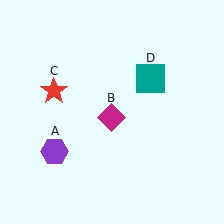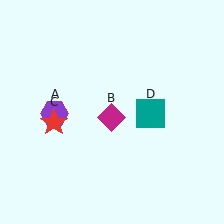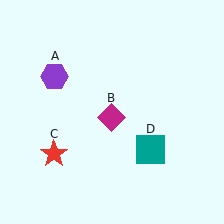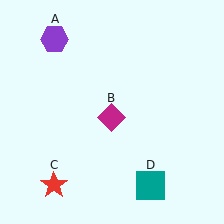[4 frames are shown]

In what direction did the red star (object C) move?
The red star (object C) moved down.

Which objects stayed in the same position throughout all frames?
Magenta diamond (object B) remained stationary.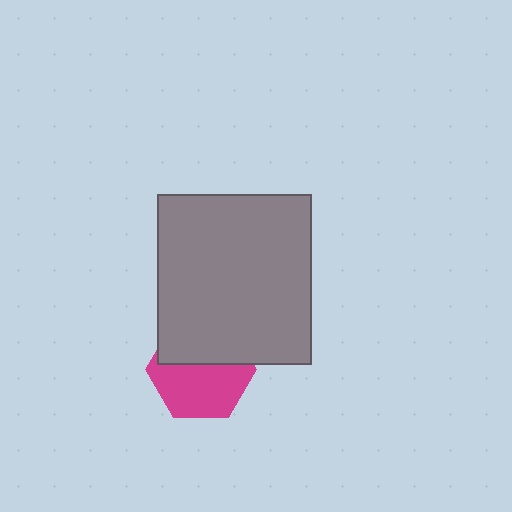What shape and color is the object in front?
The object in front is a gray rectangle.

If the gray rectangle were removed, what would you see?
You would see the complete magenta hexagon.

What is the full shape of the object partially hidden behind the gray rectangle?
The partially hidden object is a magenta hexagon.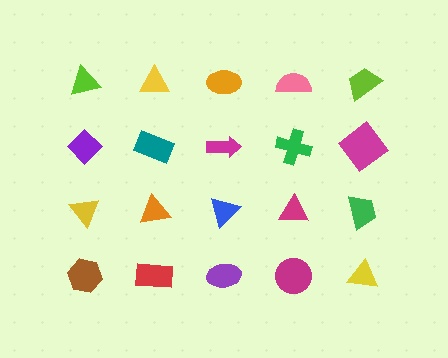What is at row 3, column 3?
A blue triangle.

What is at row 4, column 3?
A purple ellipse.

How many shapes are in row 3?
5 shapes.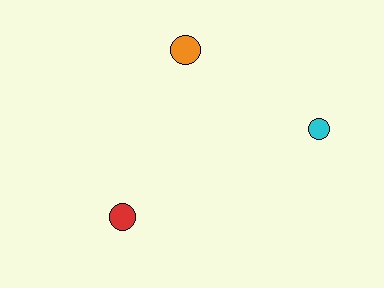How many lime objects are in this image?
There are no lime objects.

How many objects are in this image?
There are 3 objects.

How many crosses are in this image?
There are no crosses.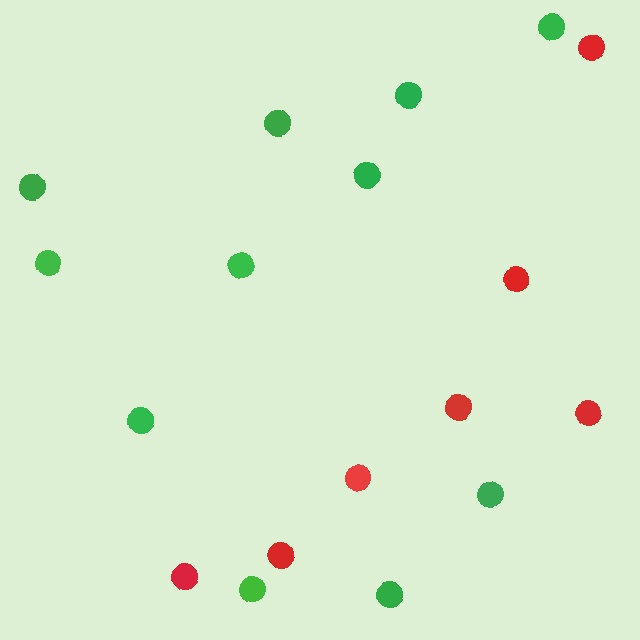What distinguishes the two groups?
There are 2 groups: one group of green circles (11) and one group of red circles (7).